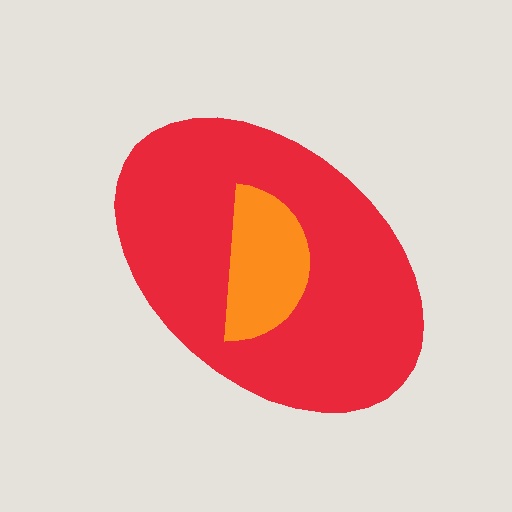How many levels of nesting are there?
2.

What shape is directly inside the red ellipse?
The orange semicircle.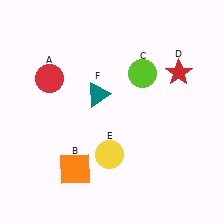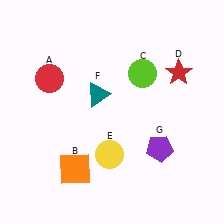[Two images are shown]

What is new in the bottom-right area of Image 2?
A purple pentagon (G) was added in the bottom-right area of Image 2.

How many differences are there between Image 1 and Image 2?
There is 1 difference between the two images.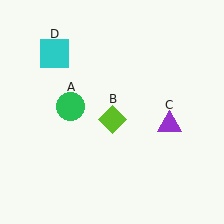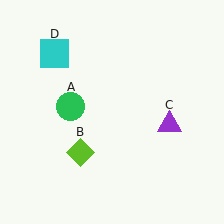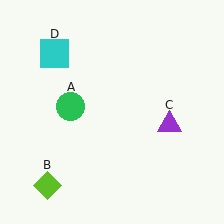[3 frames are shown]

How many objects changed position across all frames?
1 object changed position: lime diamond (object B).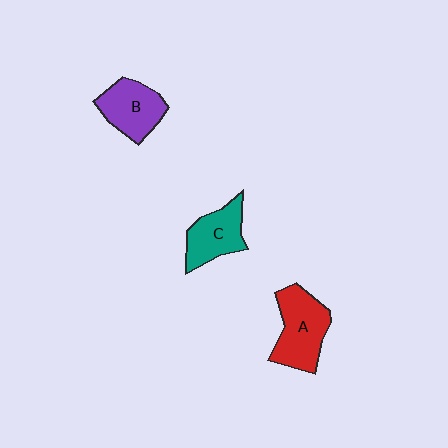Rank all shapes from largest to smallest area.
From largest to smallest: A (red), B (purple), C (teal).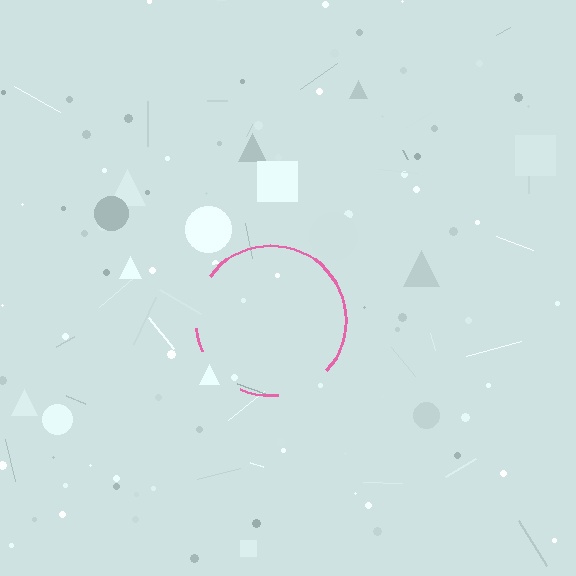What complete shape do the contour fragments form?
The contour fragments form a circle.